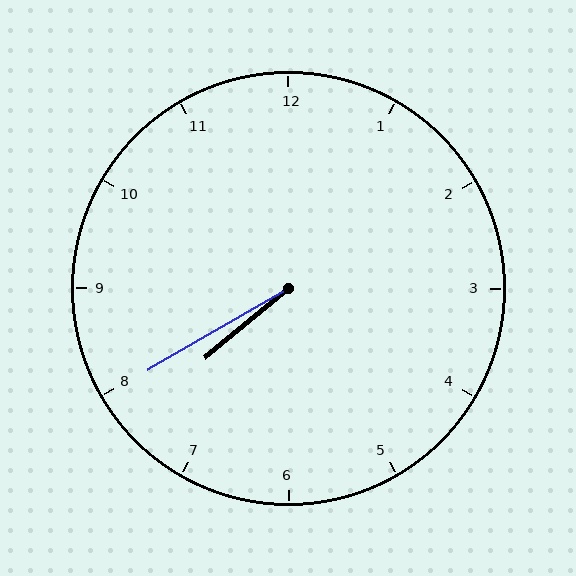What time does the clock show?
7:40.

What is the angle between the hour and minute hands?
Approximately 10 degrees.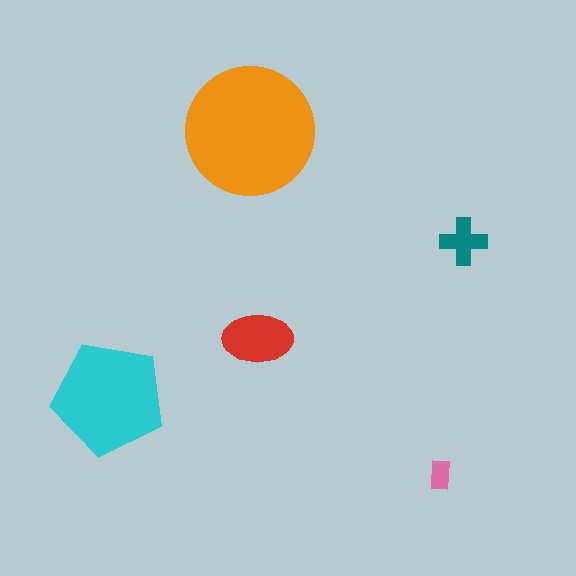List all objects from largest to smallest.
The orange circle, the cyan pentagon, the red ellipse, the teal cross, the pink rectangle.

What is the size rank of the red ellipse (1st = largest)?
3rd.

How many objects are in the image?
There are 5 objects in the image.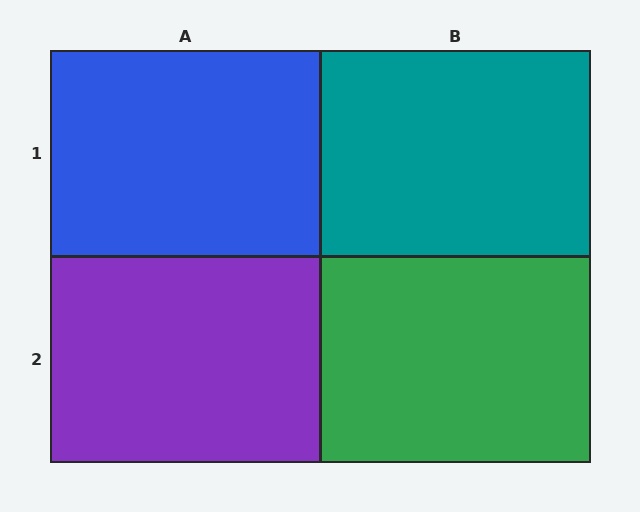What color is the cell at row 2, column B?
Green.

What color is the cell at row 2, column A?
Purple.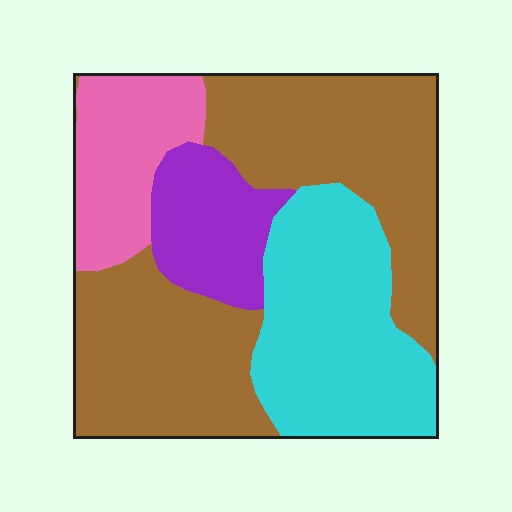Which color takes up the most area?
Brown, at roughly 50%.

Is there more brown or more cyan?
Brown.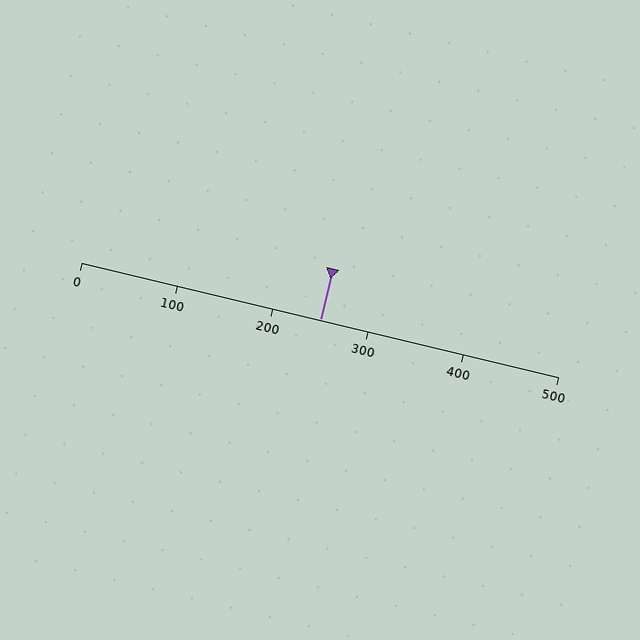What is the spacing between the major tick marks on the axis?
The major ticks are spaced 100 apart.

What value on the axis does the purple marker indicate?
The marker indicates approximately 250.